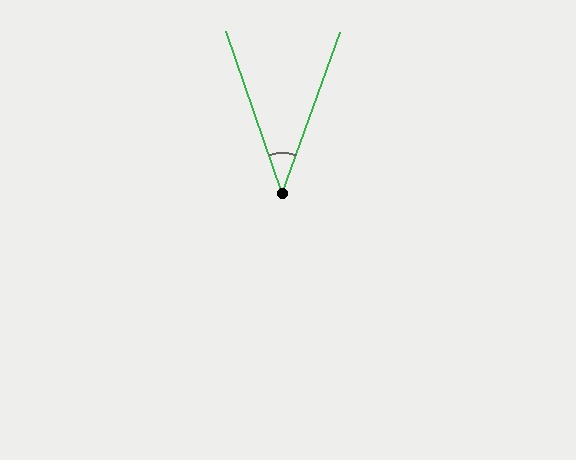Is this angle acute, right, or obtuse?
It is acute.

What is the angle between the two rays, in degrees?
Approximately 39 degrees.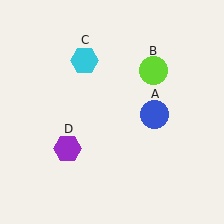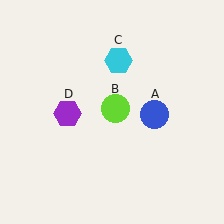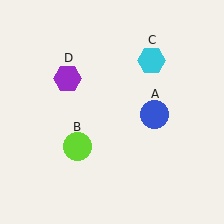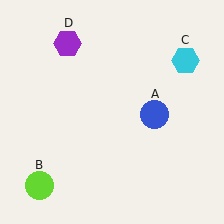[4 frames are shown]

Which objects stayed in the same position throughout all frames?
Blue circle (object A) remained stationary.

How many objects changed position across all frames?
3 objects changed position: lime circle (object B), cyan hexagon (object C), purple hexagon (object D).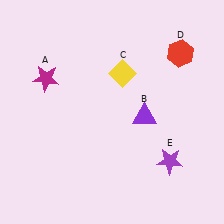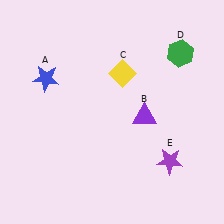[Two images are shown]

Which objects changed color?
A changed from magenta to blue. D changed from red to green.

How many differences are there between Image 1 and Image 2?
There are 2 differences between the two images.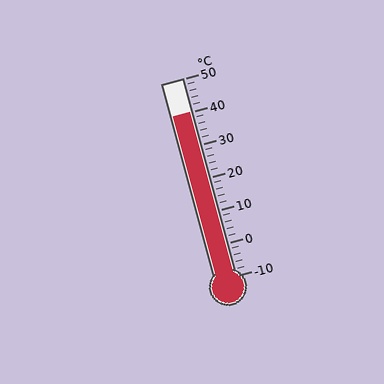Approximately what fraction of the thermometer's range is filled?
The thermometer is filled to approximately 85% of its range.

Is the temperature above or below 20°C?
The temperature is above 20°C.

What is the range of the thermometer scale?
The thermometer scale ranges from -10°C to 50°C.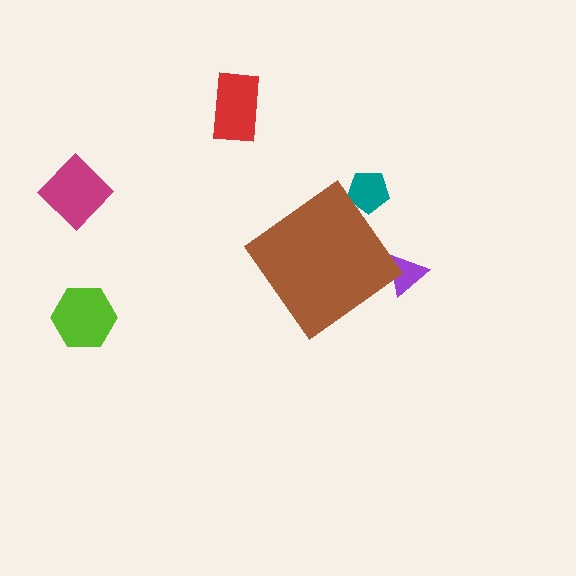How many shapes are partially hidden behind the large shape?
2 shapes are partially hidden.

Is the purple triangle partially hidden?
Yes, the purple triangle is partially hidden behind the brown diamond.